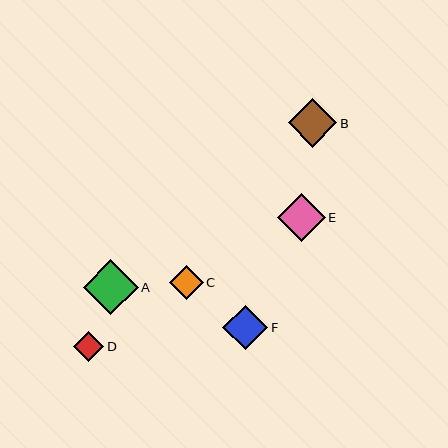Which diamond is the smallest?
Diamond D is the smallest with a size of approximately 31 pixels.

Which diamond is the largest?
Diamond A is the largest with a size of approximately 55 pixels.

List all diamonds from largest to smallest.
From largest to smallest: A, B, E, F, C, D.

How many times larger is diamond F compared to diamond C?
Diamond F is approximately 1.3 times the size of diamond C.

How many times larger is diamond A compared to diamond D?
Diamond A is approximately 1.8 times the size of diamond D.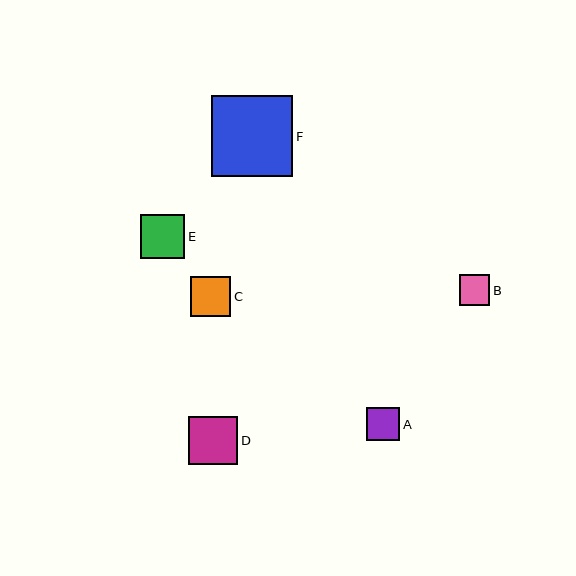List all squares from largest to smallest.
From largest to smallest: F, D, E, C, A, B.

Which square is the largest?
Square F is the largest with a size of approximately 81 pixels.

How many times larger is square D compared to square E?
Square D is approximately 1.1 times the size of square E.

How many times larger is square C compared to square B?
Square C is approximately 1.3 times the size of square B.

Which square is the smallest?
Square B is the smallest with a size of approximately 31 pixels.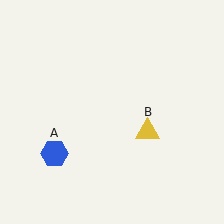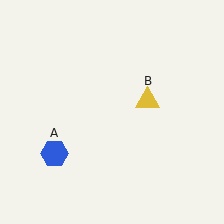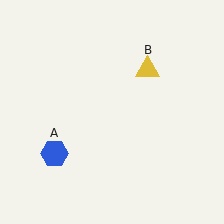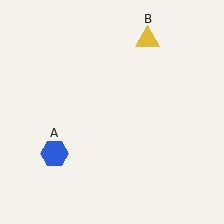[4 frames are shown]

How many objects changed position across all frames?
1 object changed position: yellow triangle (object B).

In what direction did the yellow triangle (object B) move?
The yellow triangle (object B) moved up.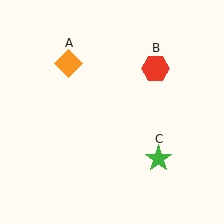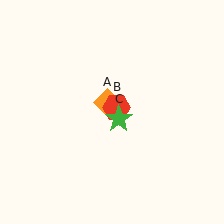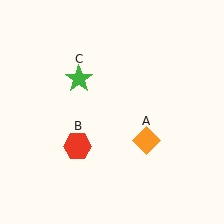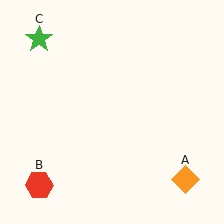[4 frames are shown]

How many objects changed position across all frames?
3 objects changed position: orange diamond (object A), red hexagon (object B), green star (object C).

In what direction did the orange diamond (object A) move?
The orange diamond (object A) moved down and to the right.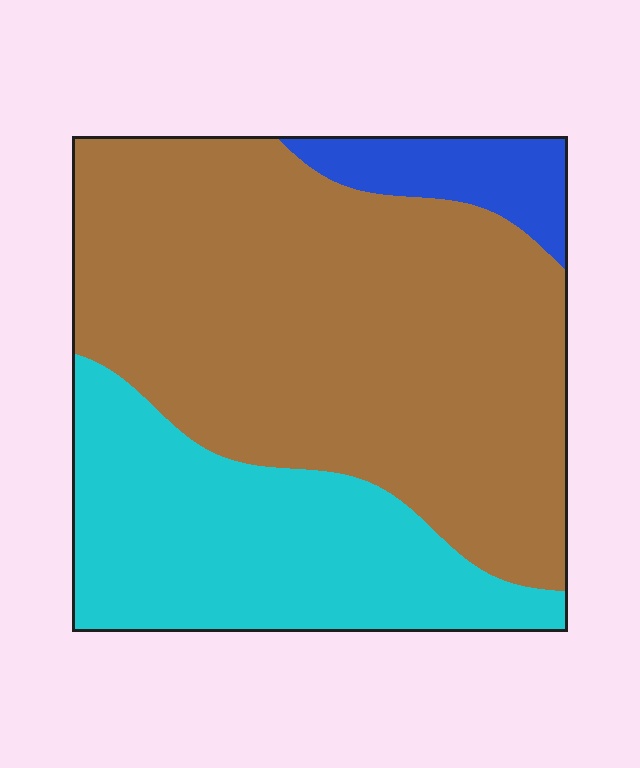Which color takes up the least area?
Blue, at roughly 10%.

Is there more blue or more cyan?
Cyan.